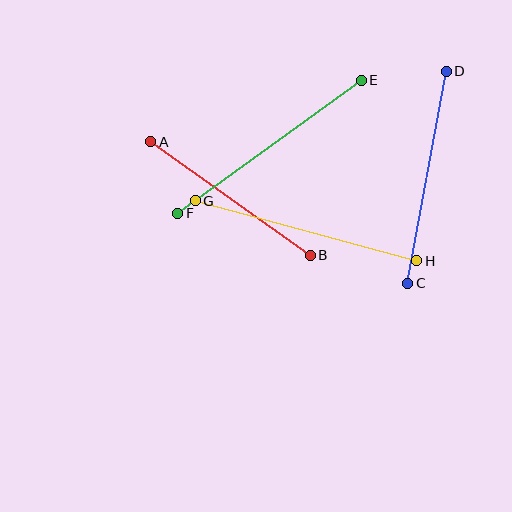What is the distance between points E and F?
The distance is approximately 226 pixels.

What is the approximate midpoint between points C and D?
The midpoint is at approximately (427, 177) pixels.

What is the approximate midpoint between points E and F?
The midpoint is at approximately (270, 147) pixels.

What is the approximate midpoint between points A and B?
The midpoint is at approximately (231, 199) pixels.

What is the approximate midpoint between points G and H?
The midpoint is at approximately (306, 231) pixels.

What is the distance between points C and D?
The distance is approximately 216 pixels.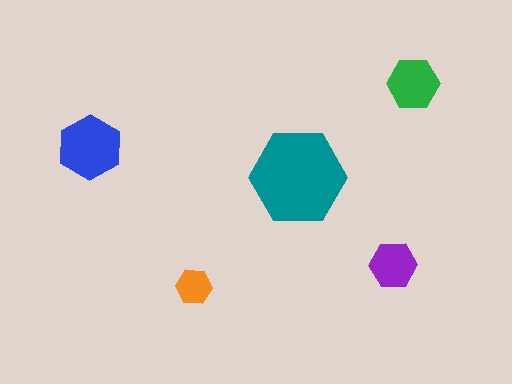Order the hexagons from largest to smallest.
the teal one, the blue one, the green one, the purple one, the orange one.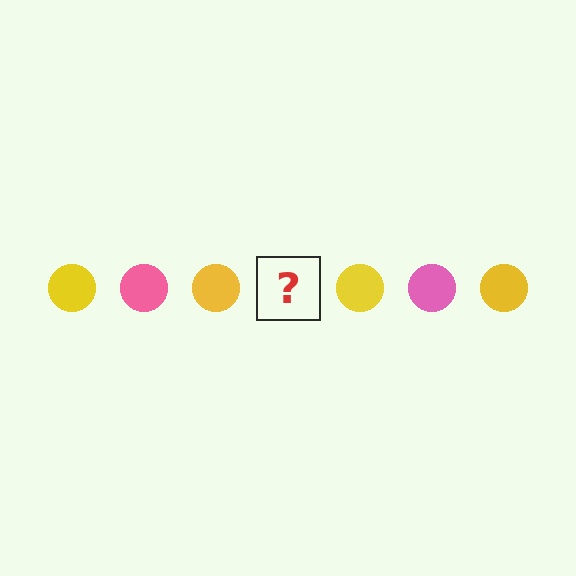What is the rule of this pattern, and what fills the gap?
The rule is that the pattern cycles through yellow, pink circles. The gap should be filled with a pink circle.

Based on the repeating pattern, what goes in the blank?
The blank should be a pink circle.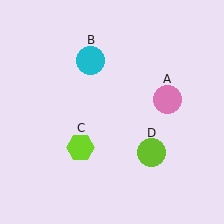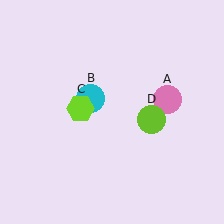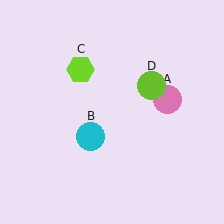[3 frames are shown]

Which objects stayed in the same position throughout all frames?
Pink circle (object A) remained stationary.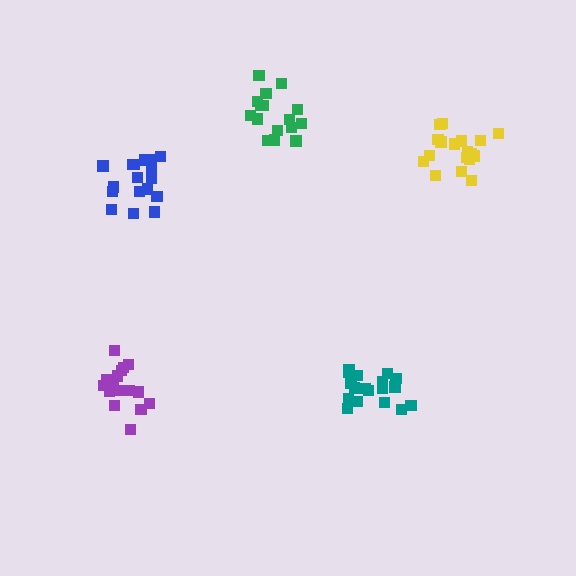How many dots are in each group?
Group 1: 16 dots, Group 2: 19 dots, Group 3: 17 dots, Group 4: 19 dots, Group 5: 17 dots (88 total).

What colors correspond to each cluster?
The clusters are colored: purple, teal, green, yellow, blue.